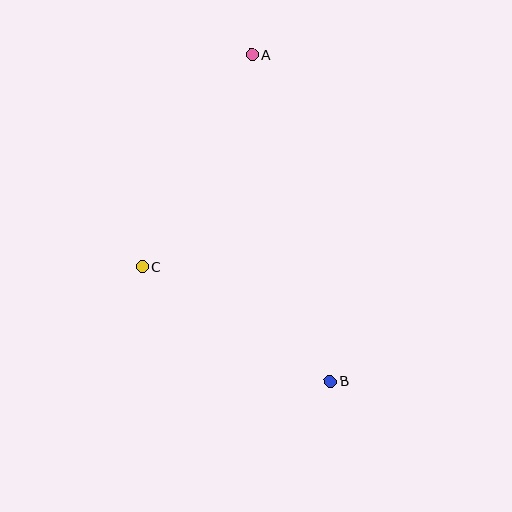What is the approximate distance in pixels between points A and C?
The distance between A and C is approximately 239 pixels.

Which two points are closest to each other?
Points B and C are closest to each other.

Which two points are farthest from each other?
Points A and B are farthest from each other.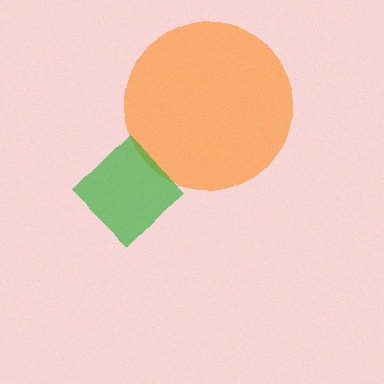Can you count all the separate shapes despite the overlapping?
Yes, there are 2 separate shapes.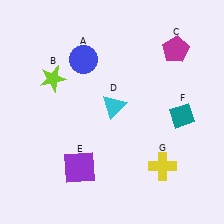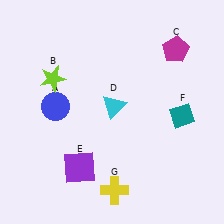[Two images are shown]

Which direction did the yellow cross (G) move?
The yellow cross (G) moved left.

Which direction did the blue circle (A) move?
The blue circle (A) moved down.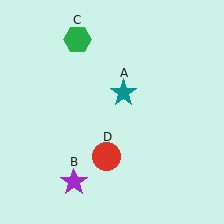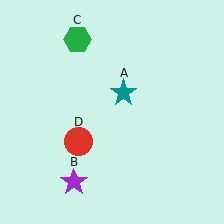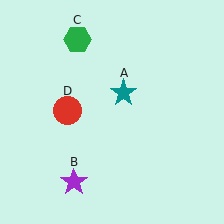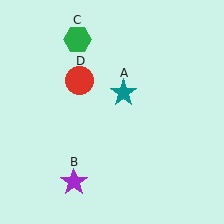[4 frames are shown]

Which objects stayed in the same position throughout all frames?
Teal star (object A) and purple star (object B) and green hexagon (object C) remained stationary.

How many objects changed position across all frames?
1 object changed position: red circle (object D).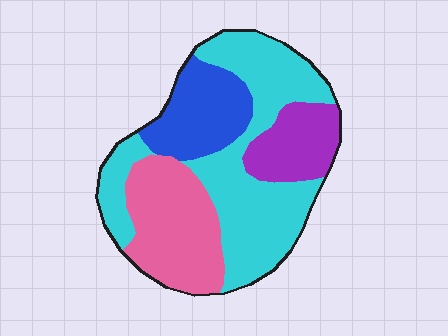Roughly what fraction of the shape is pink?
Pink takes up about one quarter (1/4) of the shape.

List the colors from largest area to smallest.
From largest to smallest: cyan, pink, blue, purple.